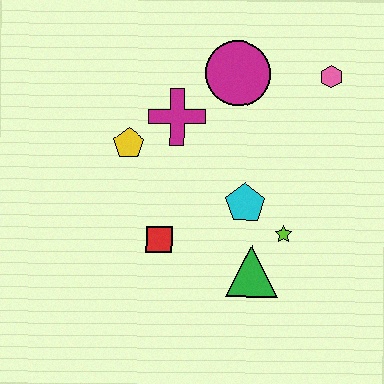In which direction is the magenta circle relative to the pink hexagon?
The magenta circle is to the left of the pink hexagon.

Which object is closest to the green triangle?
The lime star is closest to the green triangle.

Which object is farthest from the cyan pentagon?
The pink hexagon is farthest from the cyan pentagon.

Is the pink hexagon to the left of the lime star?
No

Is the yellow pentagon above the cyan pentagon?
Yes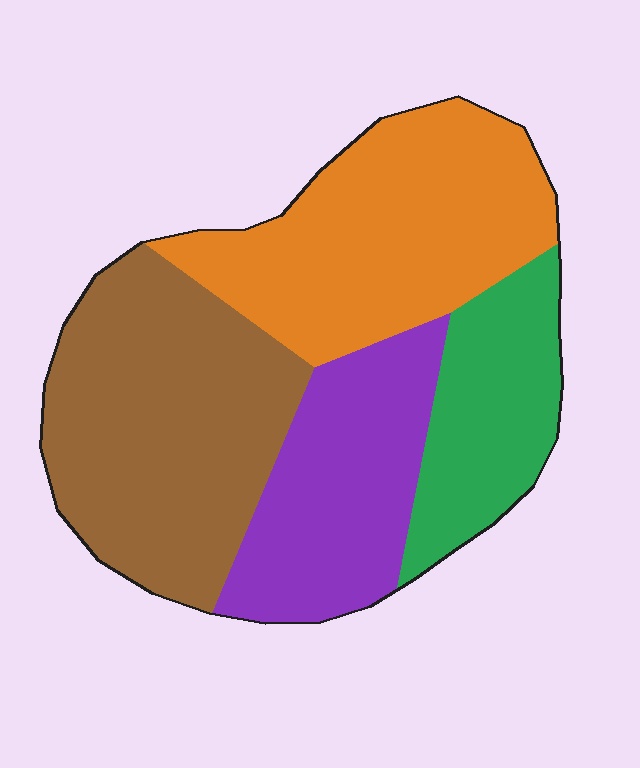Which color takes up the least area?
Green, at roughly 15%.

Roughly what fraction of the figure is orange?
Orange covers 30% of the figure.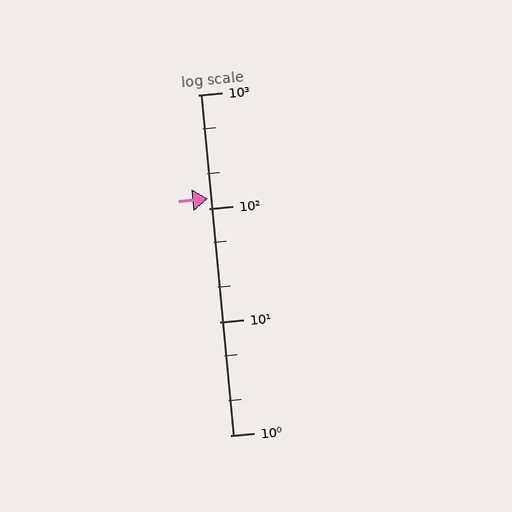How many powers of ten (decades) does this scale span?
The scale spans 3 decades, from 1 to 1000.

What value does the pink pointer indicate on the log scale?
The pointer indicates approximately 120.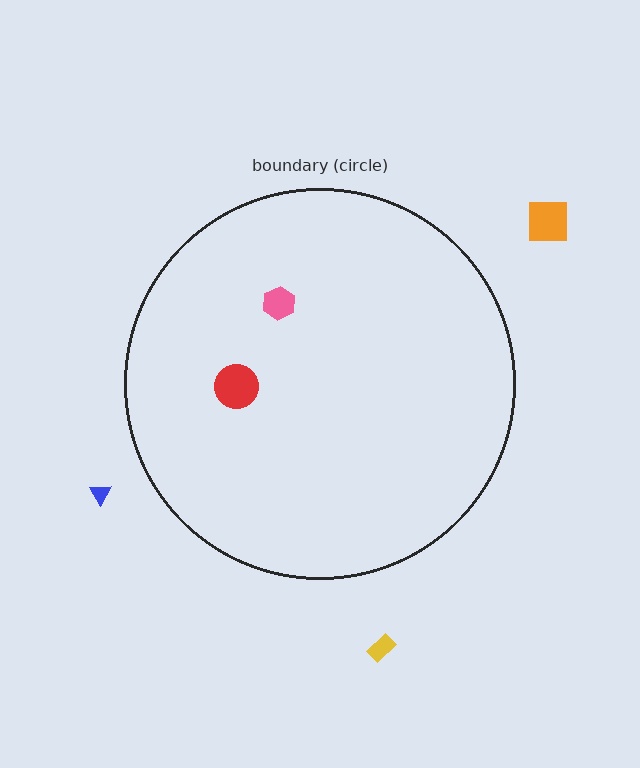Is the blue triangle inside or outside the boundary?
Outside.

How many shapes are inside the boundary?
2 inside, 3 outside.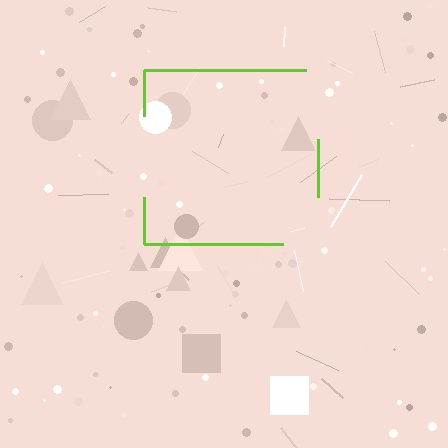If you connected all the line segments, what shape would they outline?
They would outline a square.